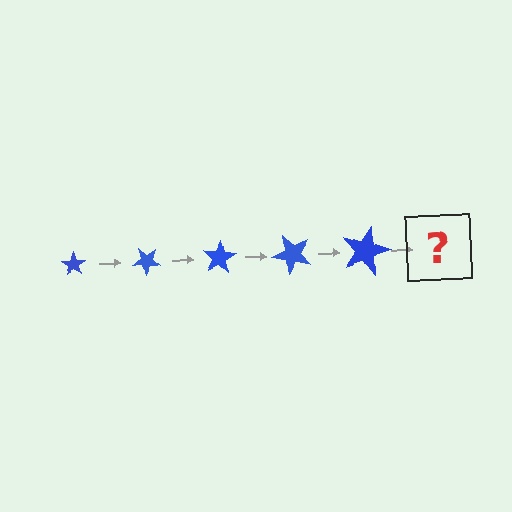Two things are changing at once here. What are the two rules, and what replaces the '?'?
The two rules are that the star grows larger each step and it rotates 40 degrees each step. The '?' should be a star, larger than the previous one and rotated 200 degrees from the start.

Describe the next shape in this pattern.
It should be a star, larger than the previous one and rotated 200 degrees from the start.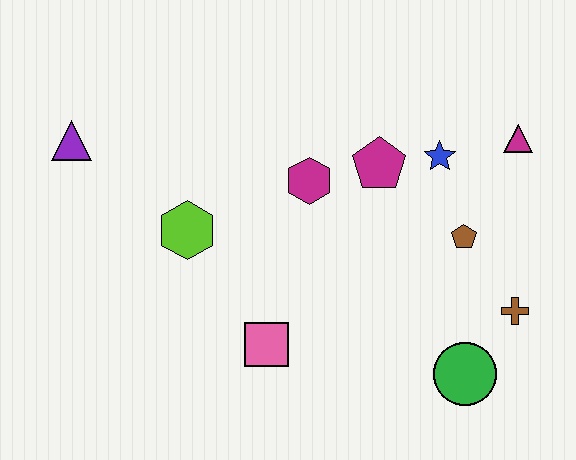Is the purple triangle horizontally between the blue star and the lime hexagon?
No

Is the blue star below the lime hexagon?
No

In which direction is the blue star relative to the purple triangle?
The blue star is to the right of the purple triangle.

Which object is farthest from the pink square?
The magenta triangle is farthest from the pink square.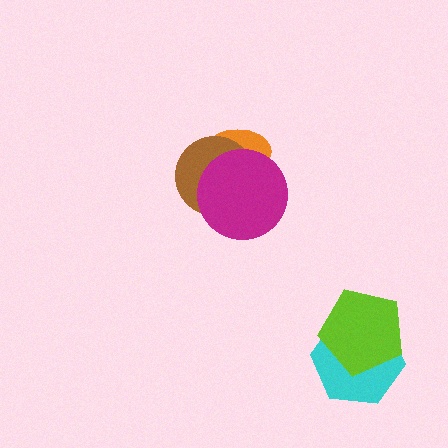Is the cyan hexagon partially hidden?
Yes, it is partially covered by another shape.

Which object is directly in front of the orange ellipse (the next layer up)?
The brown circle is directly in front of the orange ellipse.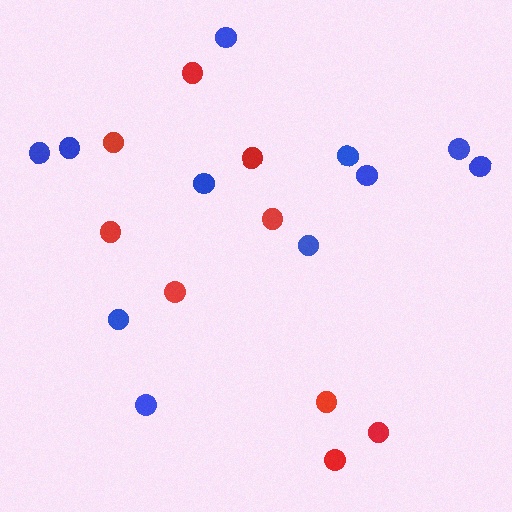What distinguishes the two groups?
There are 2 groups: one group of blue circles (11) and one group of red circles (9).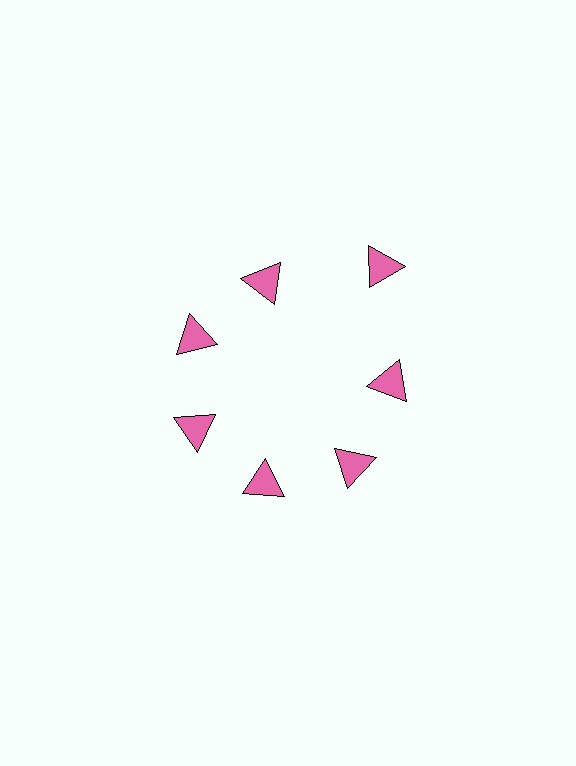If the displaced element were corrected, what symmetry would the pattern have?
It would have 7-fold rotational symmetry — the pattern would map onto itself every 51 degrees.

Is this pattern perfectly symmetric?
No. The 7 pink triangles are arranged in a ring, but one element near the 1 o'clock position is pushed outward from the center, breaking the 7-fold rotational symmetry.